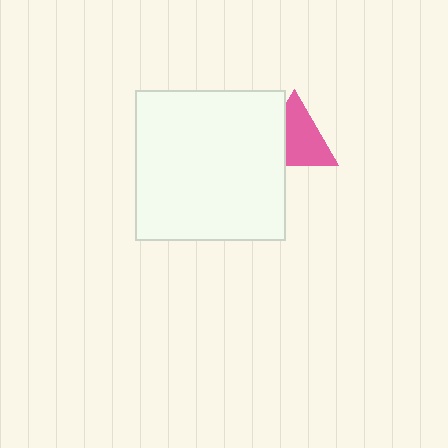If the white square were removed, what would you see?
You would see the complete pink triangle.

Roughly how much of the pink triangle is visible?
Most of it is visible (roughly 68%).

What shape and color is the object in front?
The object in front is a white square.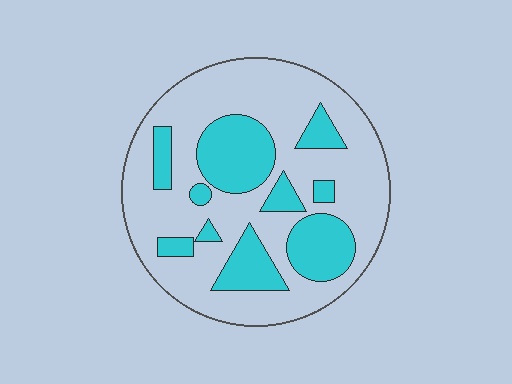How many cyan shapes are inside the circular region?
10.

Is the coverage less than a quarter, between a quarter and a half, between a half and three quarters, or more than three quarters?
Between a quarter and a half.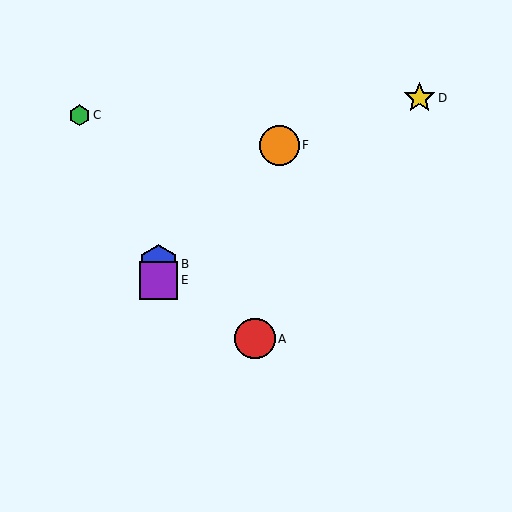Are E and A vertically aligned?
No, E is at x≈159 and A is at x≈255.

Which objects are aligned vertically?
Objects B, E are aligned vertically.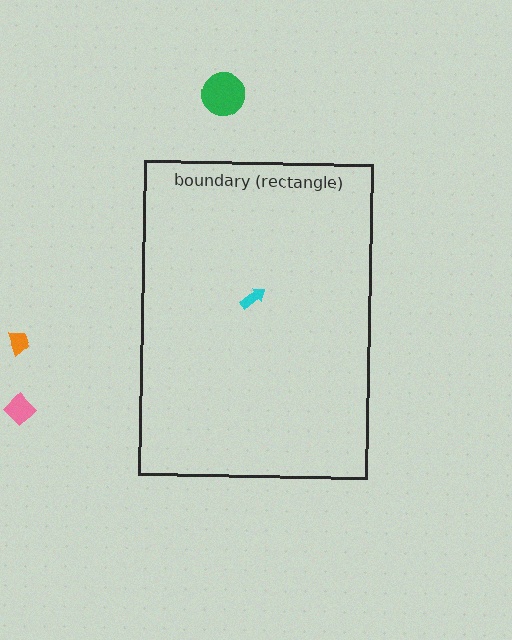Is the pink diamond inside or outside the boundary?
Outside.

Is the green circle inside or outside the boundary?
Outside.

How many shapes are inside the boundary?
1 inside, 3 outside.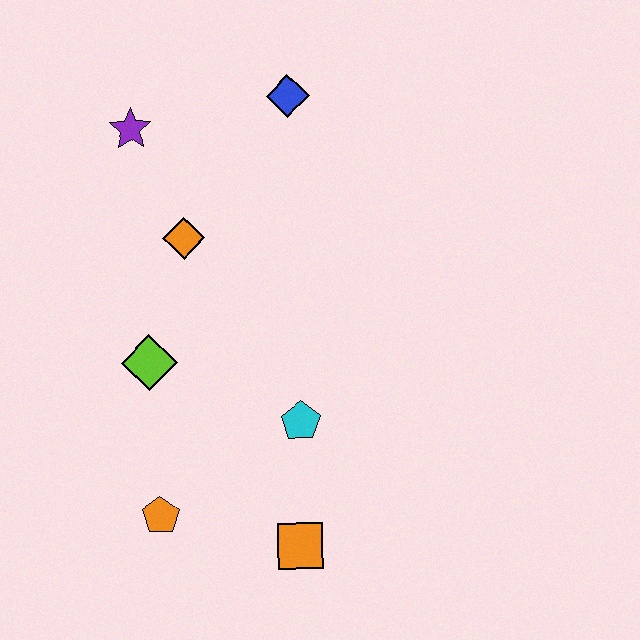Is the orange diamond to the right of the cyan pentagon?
No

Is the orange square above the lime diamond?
No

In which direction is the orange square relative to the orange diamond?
The orange square is below the orange diamond.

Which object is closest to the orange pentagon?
The orange square is closest to the orange pentagon.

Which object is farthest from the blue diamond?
The orange square is farthest from the blue diamond.